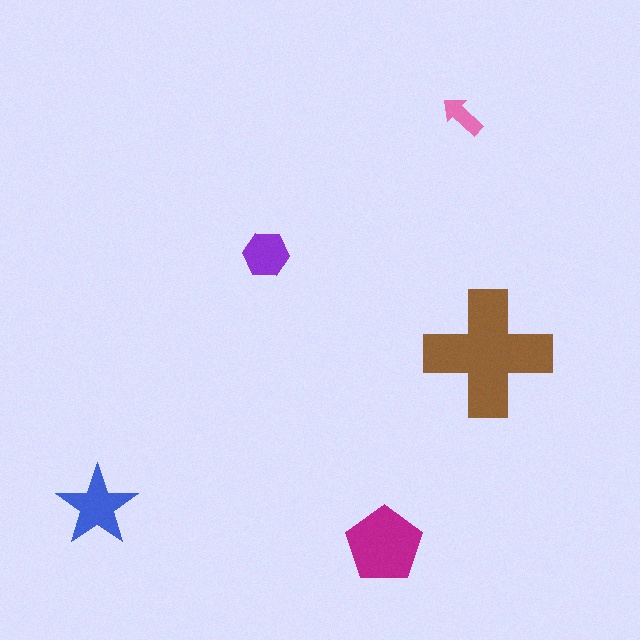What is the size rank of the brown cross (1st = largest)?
1st.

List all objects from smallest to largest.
The pink arrow, the purple hexagon, the blue star, the magenta pentagon, the brown cross.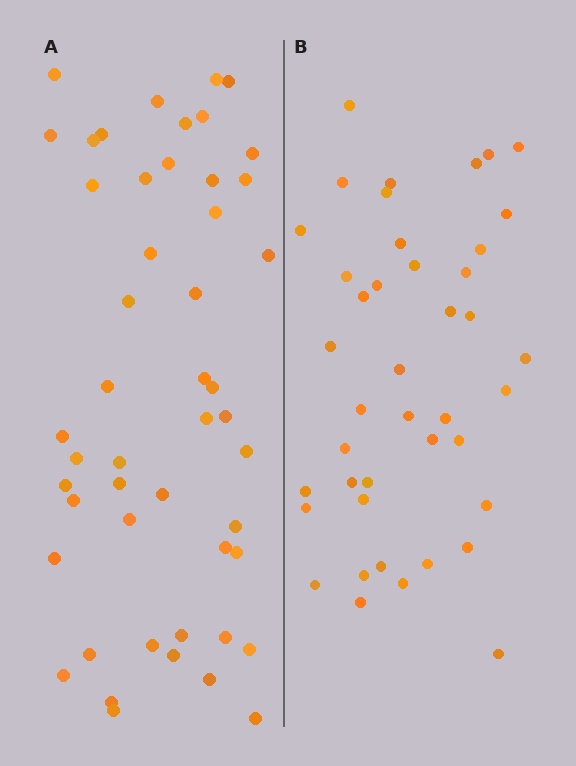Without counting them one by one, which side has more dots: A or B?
Region A (the left region) has more dots.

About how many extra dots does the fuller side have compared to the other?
Region A has roughly 8 or so more dots than region B.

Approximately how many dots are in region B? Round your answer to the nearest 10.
About 40 dots. (The exact count is 42, which rounds to 40.)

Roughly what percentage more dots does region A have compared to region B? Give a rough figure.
About 15% more.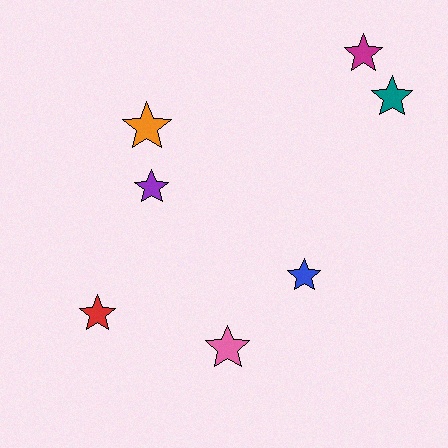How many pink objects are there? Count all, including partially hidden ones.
There is 1 pink object.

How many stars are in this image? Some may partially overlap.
There are 7 stars.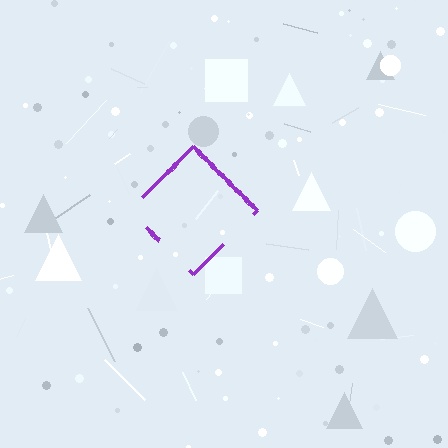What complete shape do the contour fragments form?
The contour fragments form a diamond.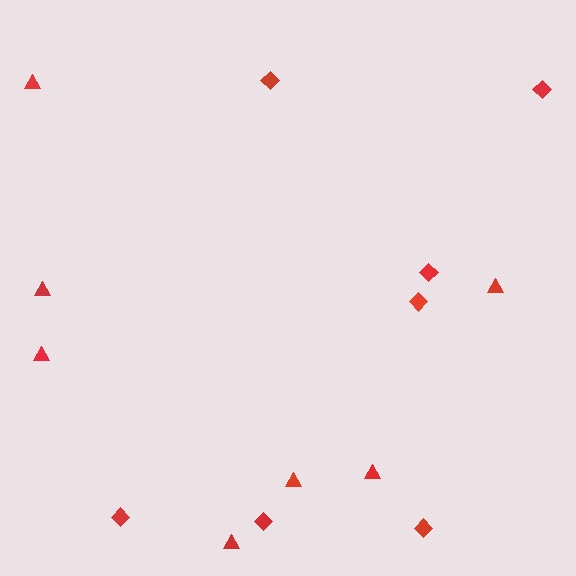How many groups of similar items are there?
There are 2 groups: one group of triangles (7) and one group of diamonds (7).